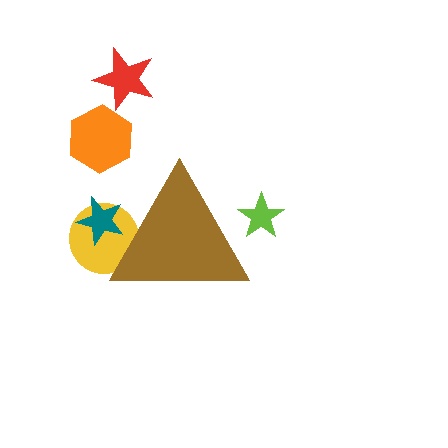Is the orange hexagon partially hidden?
No, the orange hexagon is fully visible.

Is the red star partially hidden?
No, the red star is fully visible.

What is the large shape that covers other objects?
A brown triangle.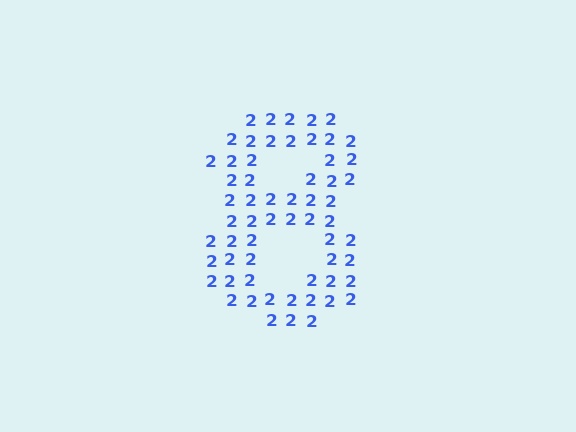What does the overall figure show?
The overall figure shows the digit 8.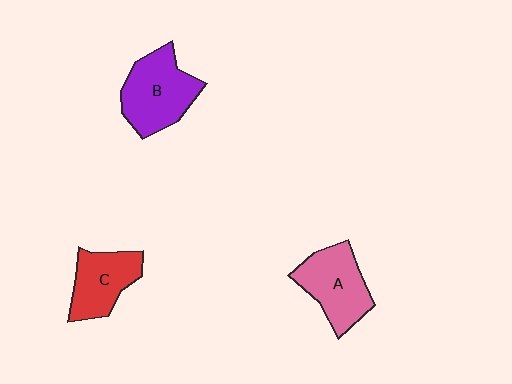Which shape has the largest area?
Shape B (purple).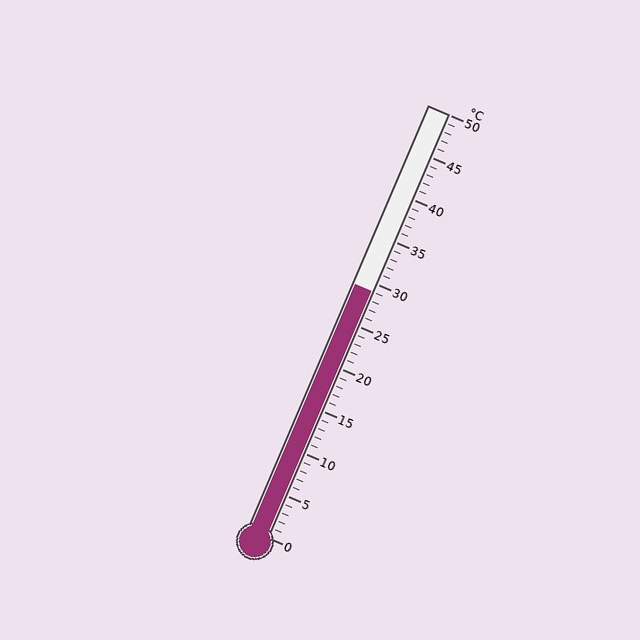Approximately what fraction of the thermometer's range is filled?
The thermometer is filled to approximately 60% of its range.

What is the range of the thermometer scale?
The thermometer scale ranges from 0°C to 50°C.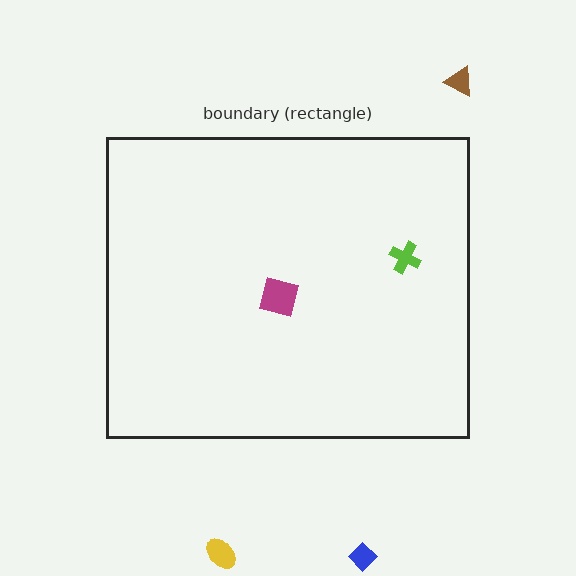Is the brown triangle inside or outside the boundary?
Outside.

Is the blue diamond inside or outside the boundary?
Outside.